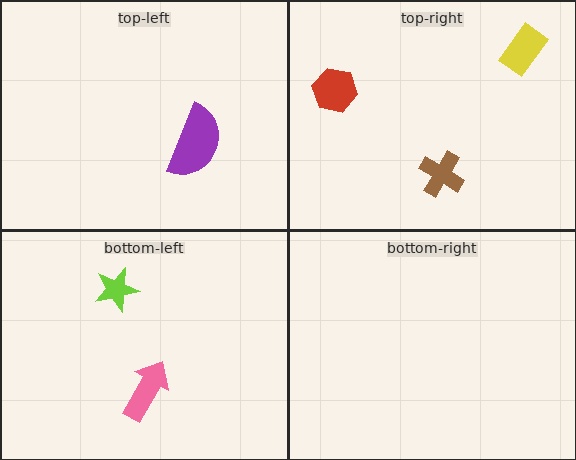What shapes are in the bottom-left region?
The lime star, the pink arrow.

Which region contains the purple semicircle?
The top-left region.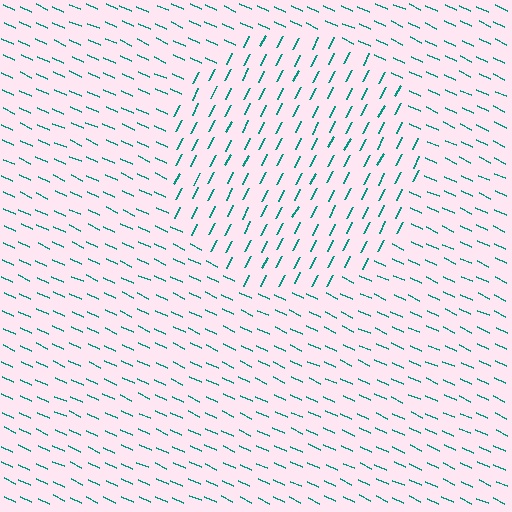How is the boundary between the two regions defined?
The boundary is defined purely by a change in line orientation (approximately 87 degrees difference). All lines are the same color and thickness.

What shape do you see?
I see a circle.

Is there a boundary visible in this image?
Yes, there is a texture boundary formed by a change in line orientation.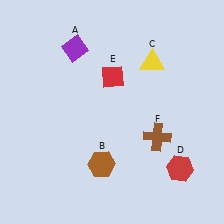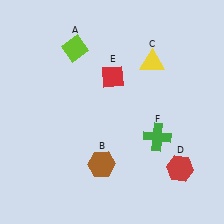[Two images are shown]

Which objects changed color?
A changed from purple to lime. F changed from brown to green.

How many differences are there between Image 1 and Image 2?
There are 2 differences between the two images.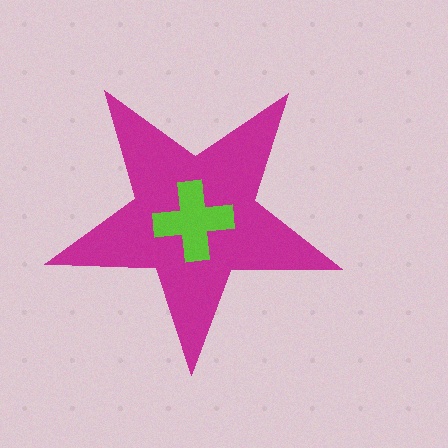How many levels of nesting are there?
2.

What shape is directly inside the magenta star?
The lime cross.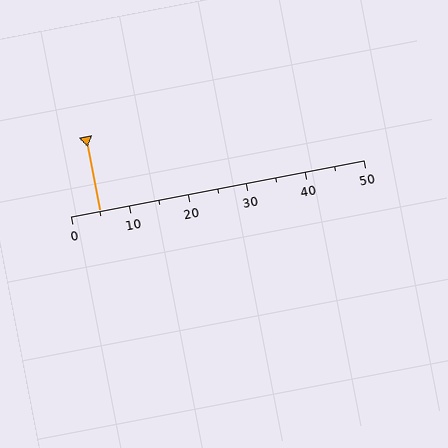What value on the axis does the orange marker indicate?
The marker indicates approximately 5.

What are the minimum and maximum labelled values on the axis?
The axis runs from 0 to 50.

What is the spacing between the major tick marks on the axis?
The major ticks are spaced 10 apart.